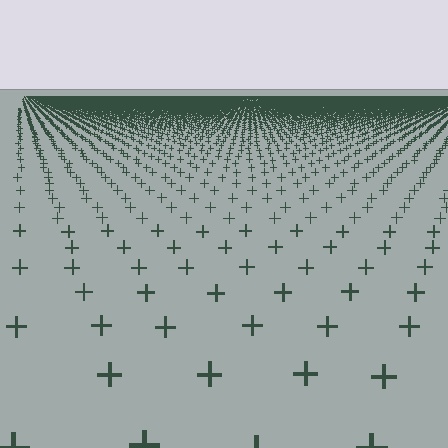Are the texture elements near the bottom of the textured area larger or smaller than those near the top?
Larger. Near the bottom, elements are closer to the viewer and appear at a bigger on-screen size.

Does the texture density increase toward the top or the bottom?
Density increases toward the top.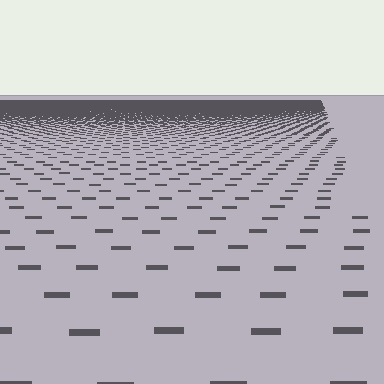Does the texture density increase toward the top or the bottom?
Density increases toward the top.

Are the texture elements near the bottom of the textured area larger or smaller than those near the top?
Larger. Near the bottom, elements are closer to the viewer and appear at a bigger on-screen size.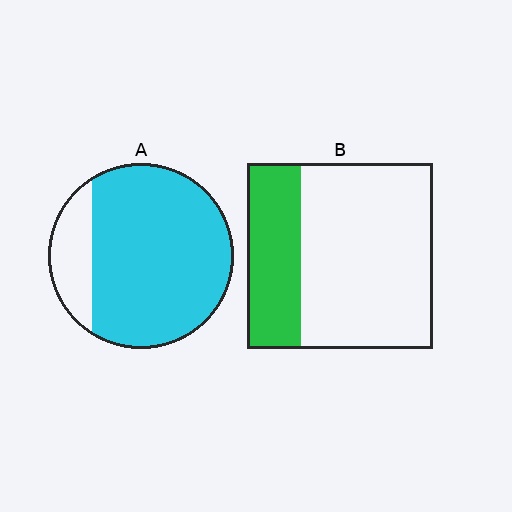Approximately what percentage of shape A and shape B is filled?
A is approximately 80% and B is approximately 30%.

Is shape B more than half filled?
No.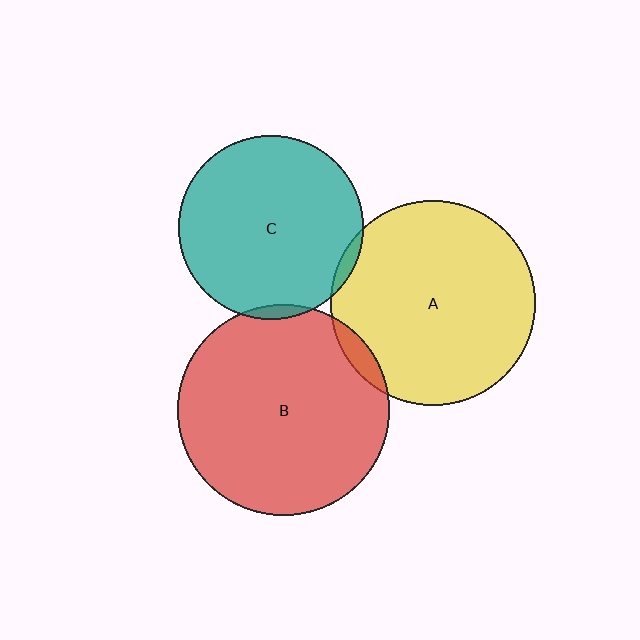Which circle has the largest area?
Circle B (red).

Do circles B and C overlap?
Yes.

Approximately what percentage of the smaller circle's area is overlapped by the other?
Approximately 5%.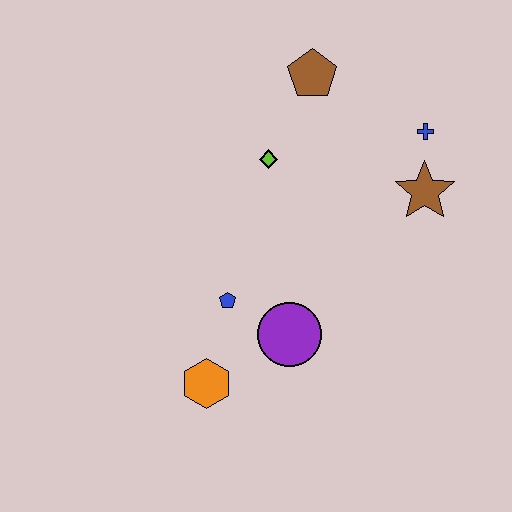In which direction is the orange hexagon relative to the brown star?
The orange hexagon is to the left of the brown star.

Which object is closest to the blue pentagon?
The purple circle is closest to the blue pentagon.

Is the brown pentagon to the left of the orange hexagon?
No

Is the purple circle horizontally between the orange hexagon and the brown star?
Yes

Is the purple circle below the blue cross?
Yes